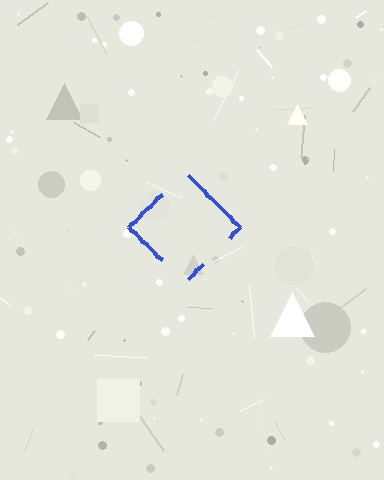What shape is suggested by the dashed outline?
The dashed outline suggests a diamond.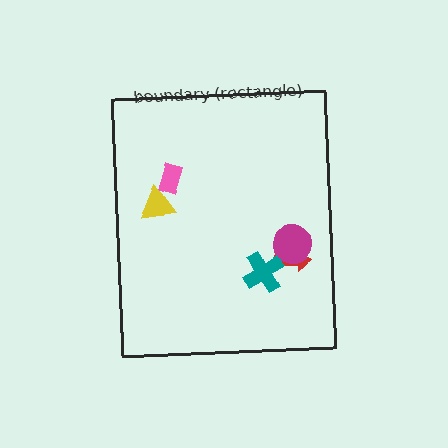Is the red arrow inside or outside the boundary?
Inside.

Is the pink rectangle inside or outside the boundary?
Inside.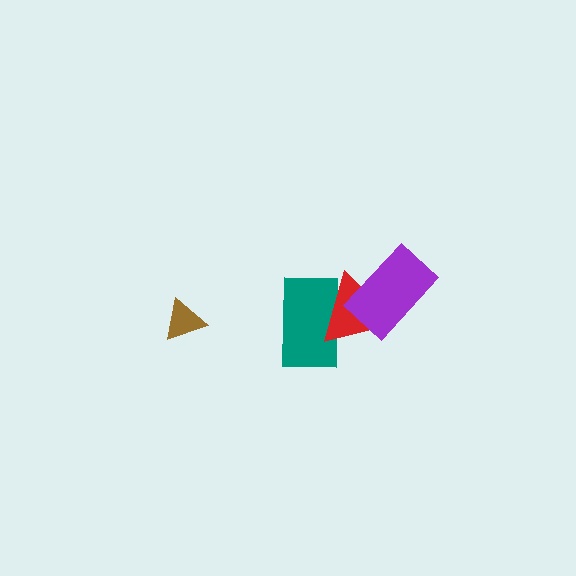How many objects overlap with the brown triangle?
0 objects overlap with the brown triangle.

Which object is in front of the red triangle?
The purple rectangle is in front of the red triangle.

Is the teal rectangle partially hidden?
Yes, it is partially covered by another shape.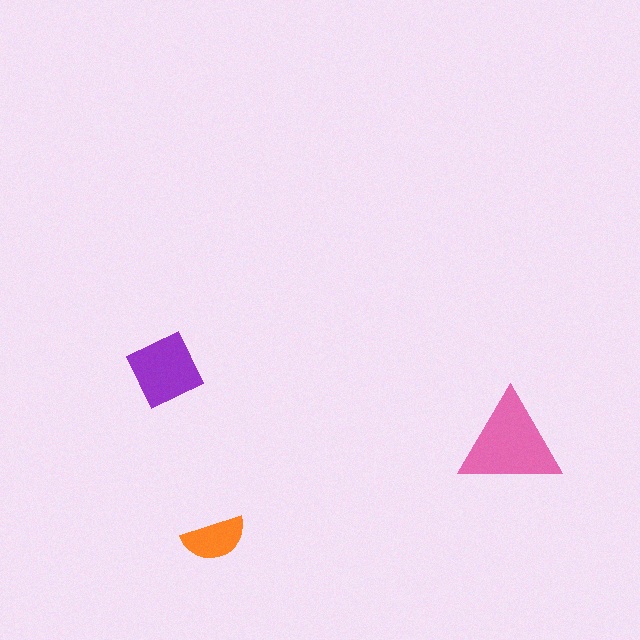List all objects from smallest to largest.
The orange semicircle, the purple square, the pink triangle.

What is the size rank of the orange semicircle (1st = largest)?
3rd.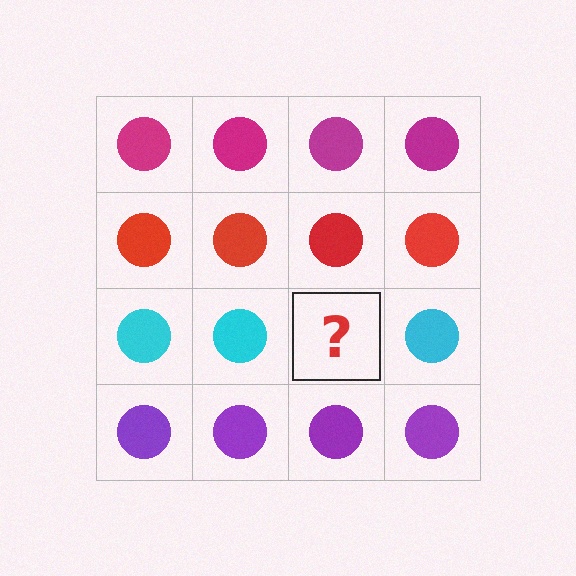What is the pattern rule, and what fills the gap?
The rule is that each row has a consistent color. The gap should be filled with a cyan circle.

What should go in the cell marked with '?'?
The missing cell should contain a cyan circle.